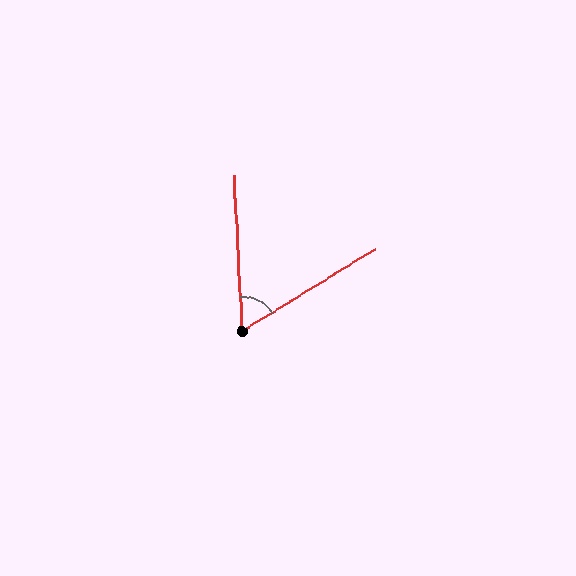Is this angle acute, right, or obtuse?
It is acute.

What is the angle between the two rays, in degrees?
Approximately 61 degrees.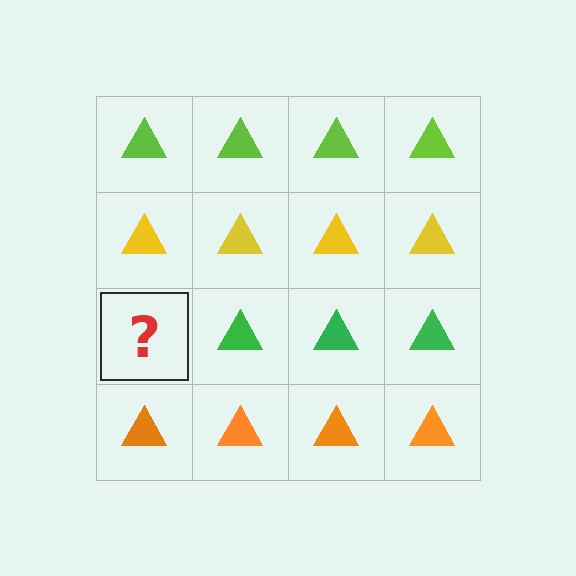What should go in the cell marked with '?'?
The missing cell should contain a green triangle.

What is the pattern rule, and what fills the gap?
The rule is that each row has a consistent color. The gap should be filled with a green triangle.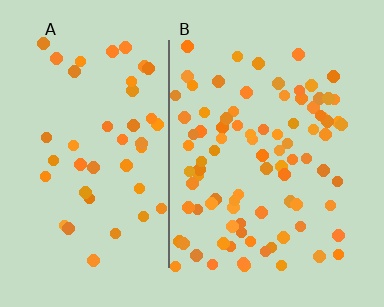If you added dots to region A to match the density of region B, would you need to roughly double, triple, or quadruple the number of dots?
Approximately double.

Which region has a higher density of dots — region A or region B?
B (the right).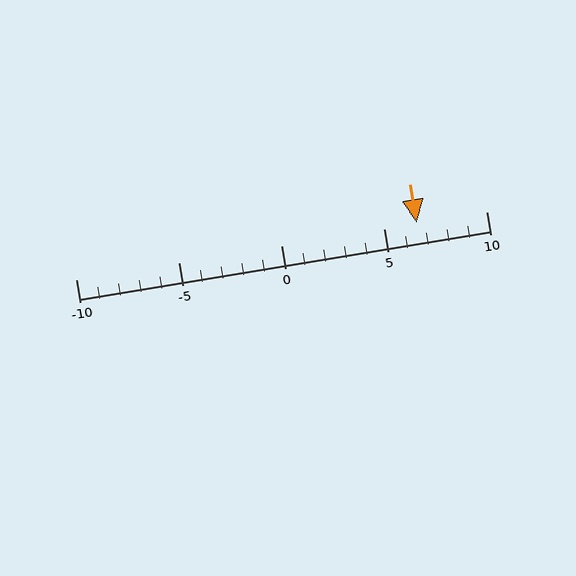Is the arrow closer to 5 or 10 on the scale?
The arrow is closer to 5.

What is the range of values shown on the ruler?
The ruler shows values from -10 to 10.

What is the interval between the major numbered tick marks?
The major tick marks are spaced 5 units apart.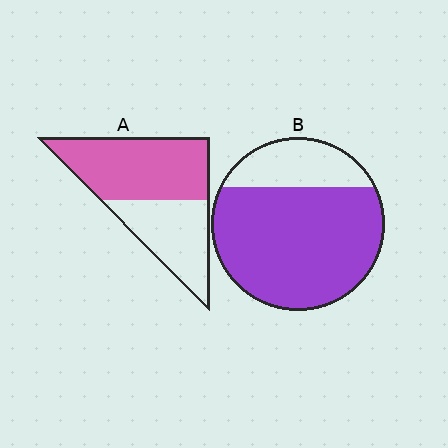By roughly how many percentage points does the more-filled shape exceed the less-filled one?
By roughly 15 percentage points (B over A).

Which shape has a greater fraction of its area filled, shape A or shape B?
Shape B.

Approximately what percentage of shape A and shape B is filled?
A is approximately 60% and B is approximately 75%.